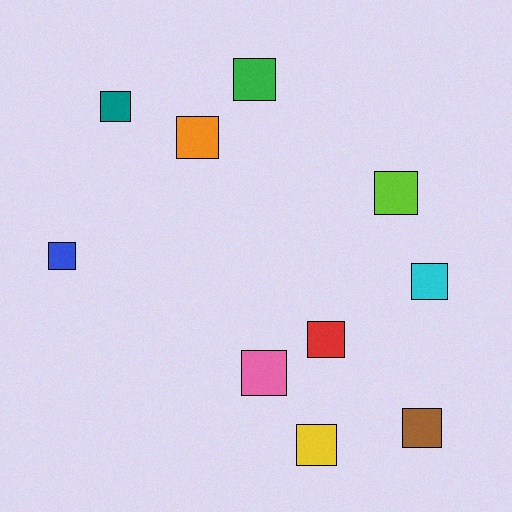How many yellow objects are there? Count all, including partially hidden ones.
There is 1 yellow object.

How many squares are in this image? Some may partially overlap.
There are 10 squares.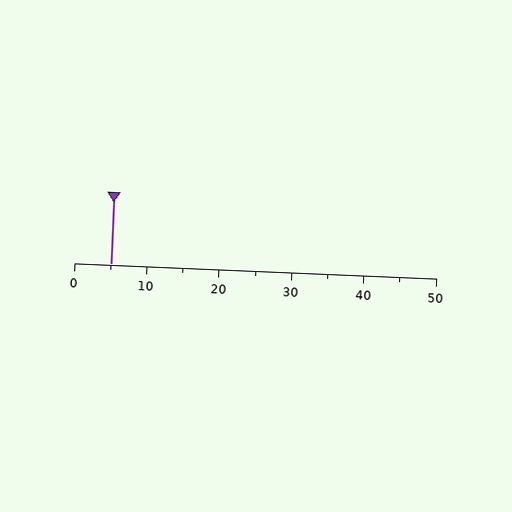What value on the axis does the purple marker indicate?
The marker indicates approximately 5.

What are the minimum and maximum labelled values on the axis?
The axis runs from 0 to 50.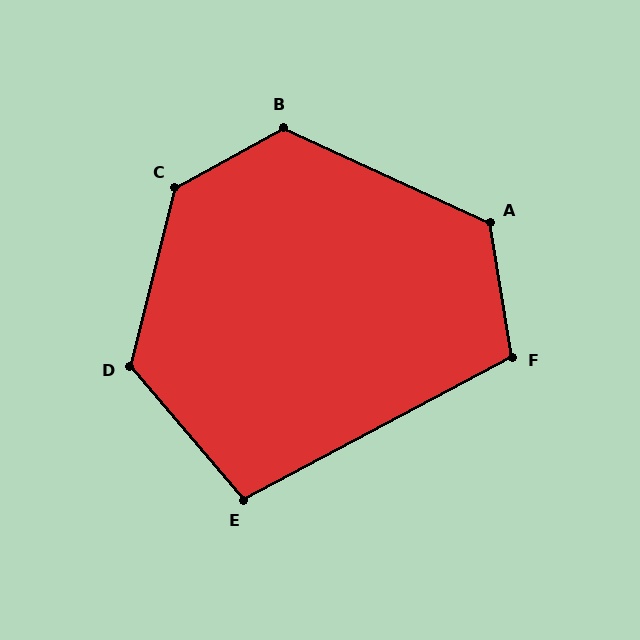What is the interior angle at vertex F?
Approximately 109 degrees (obtuse).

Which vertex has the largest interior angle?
C, at approximately 134 degrees.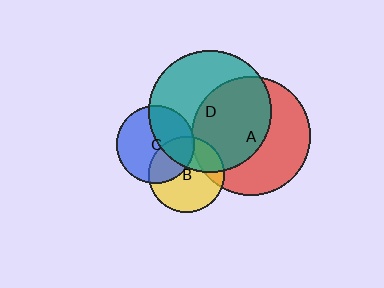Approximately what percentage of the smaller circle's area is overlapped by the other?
Approximately 50%.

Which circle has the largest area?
Circle D (teal).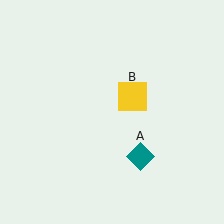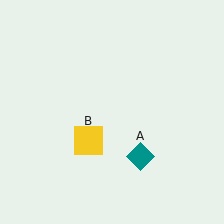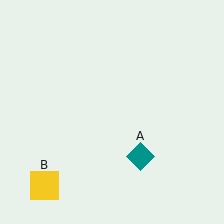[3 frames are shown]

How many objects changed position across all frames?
1 object changed position: yellow square (object B).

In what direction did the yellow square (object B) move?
The yellow square (object B) moved down and to the left.